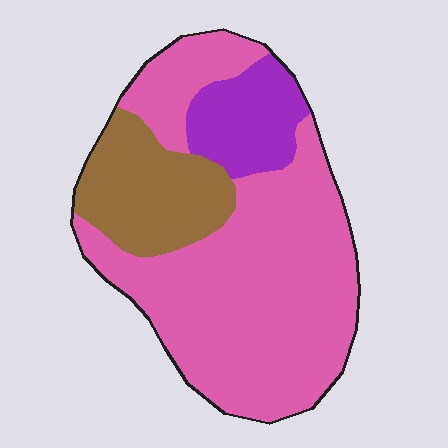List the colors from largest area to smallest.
From largest to smallest: pink, brown, purple.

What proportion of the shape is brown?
Brown covers around 20% of the shape.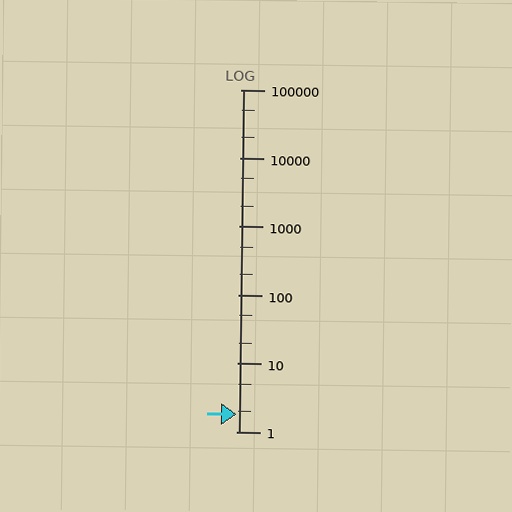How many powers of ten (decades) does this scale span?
The scale spans 5 decades, from 1 to 100000.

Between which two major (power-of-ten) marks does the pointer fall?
The pointer is between 1 and 10.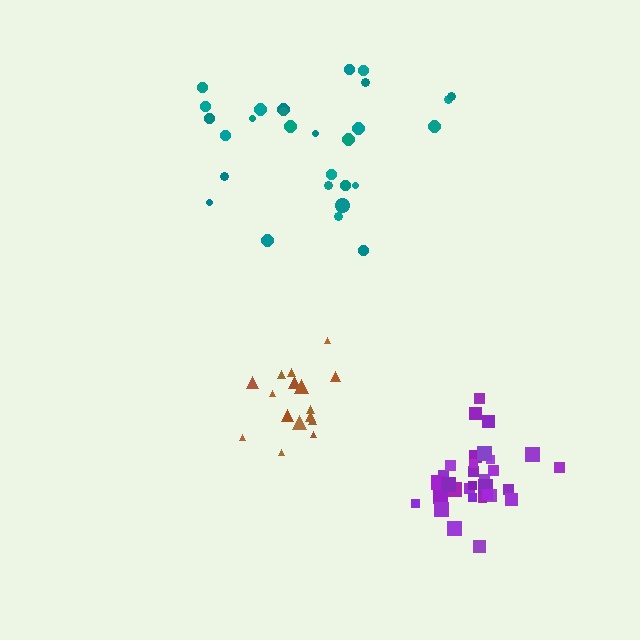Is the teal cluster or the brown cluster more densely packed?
Teal.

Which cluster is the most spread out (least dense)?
Brown.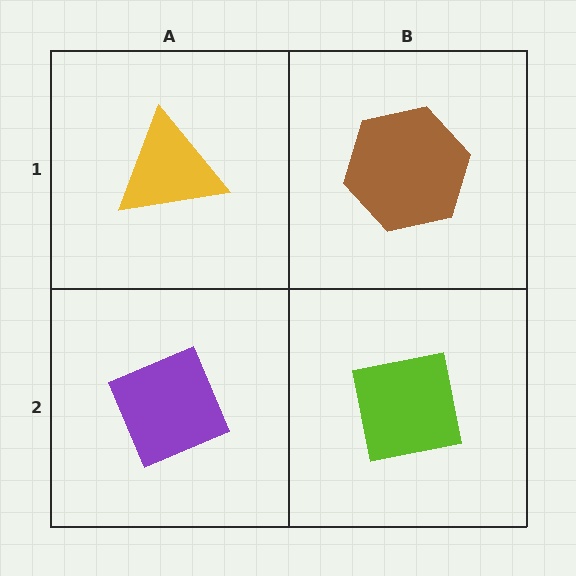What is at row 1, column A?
A yellow triangle.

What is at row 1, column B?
A brown hexagon.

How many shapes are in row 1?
2 shapes.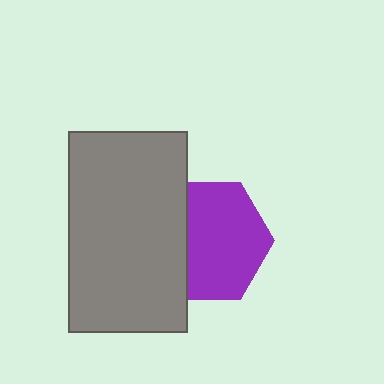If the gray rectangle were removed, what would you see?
You would see the complete purple hexagon.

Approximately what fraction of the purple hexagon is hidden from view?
Roughly 31% of the purple hexagon is hidden behind the gray rectangle.